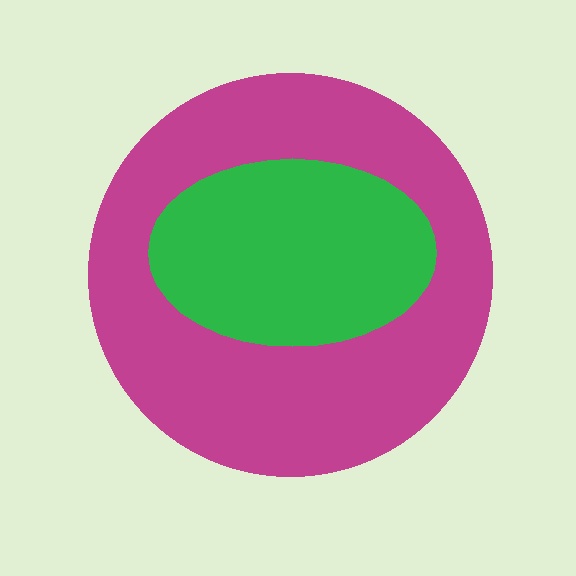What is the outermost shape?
The magenta circle.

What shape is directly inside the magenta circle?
The green ellipse.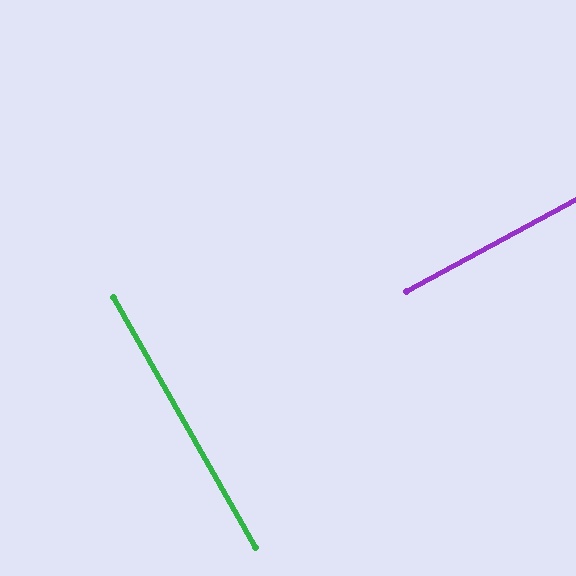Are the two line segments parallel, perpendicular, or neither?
Perpendicular — they meet at approximately 89°.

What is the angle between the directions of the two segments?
Approximately 89 degrees.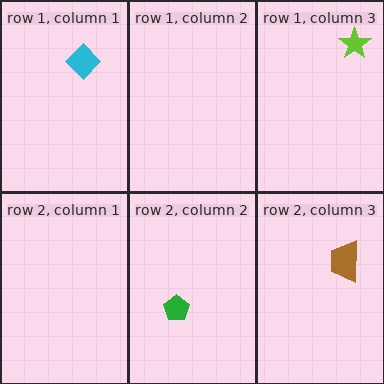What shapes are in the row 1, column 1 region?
The cyan diamond.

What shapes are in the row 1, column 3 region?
The lime star.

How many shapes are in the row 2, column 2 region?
1.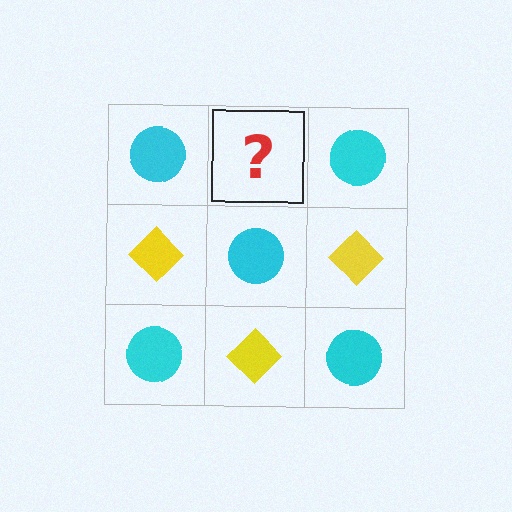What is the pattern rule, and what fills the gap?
The rule is that it alternates cyan circle and yellow diamond in a checkerboard pattern. The gap should be filled with a yellow diamond.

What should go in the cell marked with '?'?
The missing cell should contain a yellow diamond.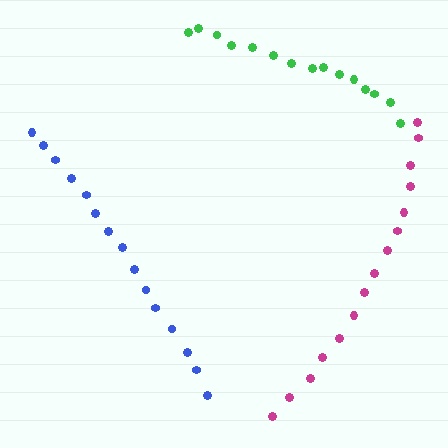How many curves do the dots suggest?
There are 3 distinct paths.